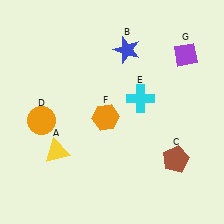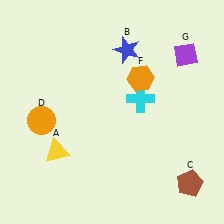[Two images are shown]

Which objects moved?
The objects that moved are: the brown pentagon (C), the orange hexagon (F).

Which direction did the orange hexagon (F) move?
The orange hexagon (F) moved up.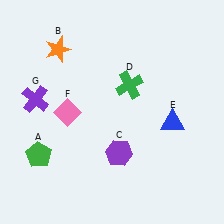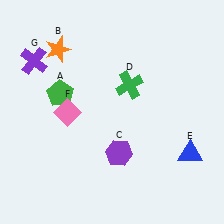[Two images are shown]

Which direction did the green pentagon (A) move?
The green pentagon (A) moved up.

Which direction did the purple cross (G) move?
The purple cross (G) moved up.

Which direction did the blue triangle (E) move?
The blue triangle (E) moved down.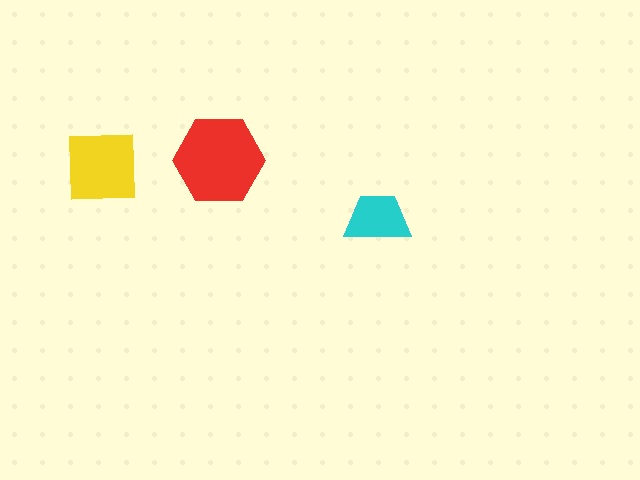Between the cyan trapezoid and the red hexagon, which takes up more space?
The red hexagon.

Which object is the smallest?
The cyan trapezoid.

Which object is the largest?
The red hexagon.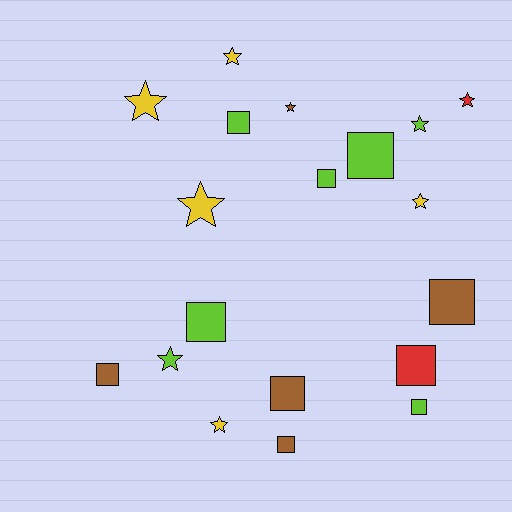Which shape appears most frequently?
Square, with 10 objects.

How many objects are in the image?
There are 19 objects.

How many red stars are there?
There is 1 red star.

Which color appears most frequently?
Lime, with 7 objects.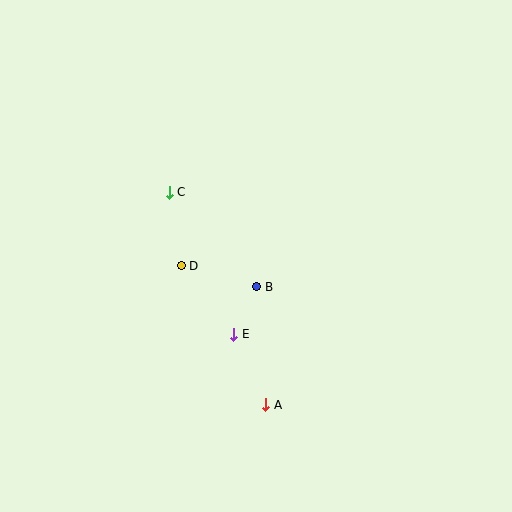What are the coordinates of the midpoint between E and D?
The midpoint between E and D is at (207, 300).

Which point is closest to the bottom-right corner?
Point A is closest to the bottom-right corner.